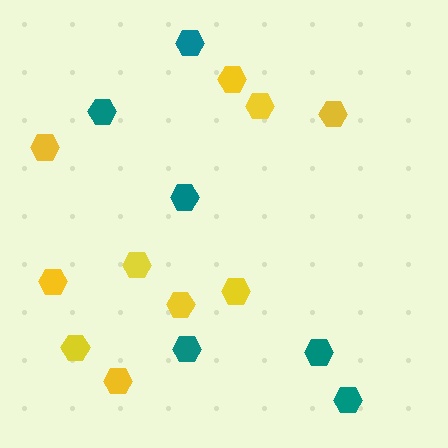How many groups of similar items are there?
There are 2 groups: one group of teal hexagons (6) and one group of yellow hexagons (10).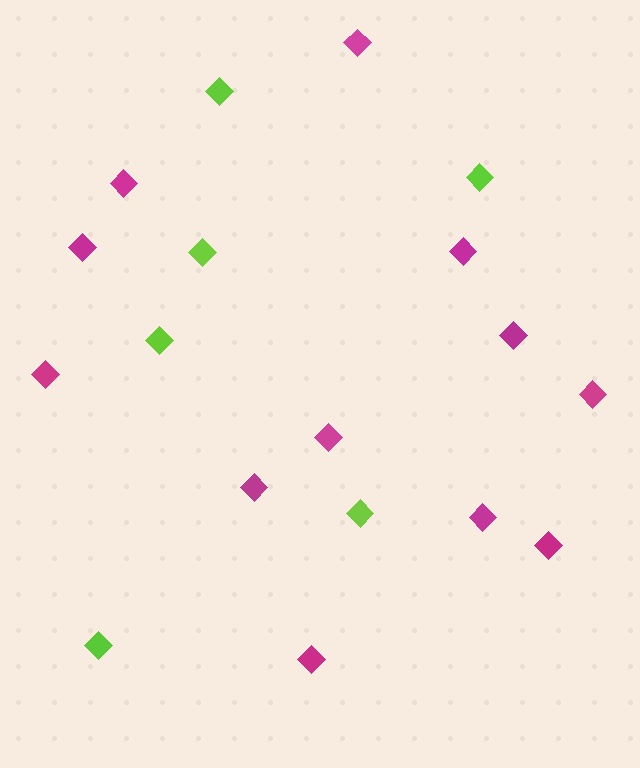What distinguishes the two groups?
There are 2 groups: one group of magenta diamonds (12) and one group of lime diamonds (6).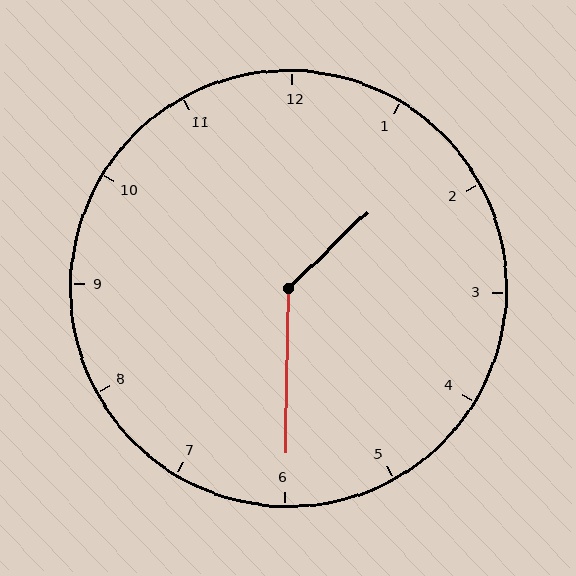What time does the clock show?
1:30.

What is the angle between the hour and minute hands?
Approximately 135 degrees.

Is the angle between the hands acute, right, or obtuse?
It is obtuse.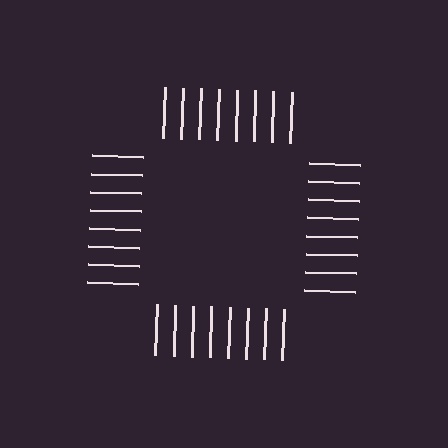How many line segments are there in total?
32 — 8 along each of the 4 edges.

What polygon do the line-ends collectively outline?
An illusory square — the line segments terminate on its edges but no continuous stroke is drawn.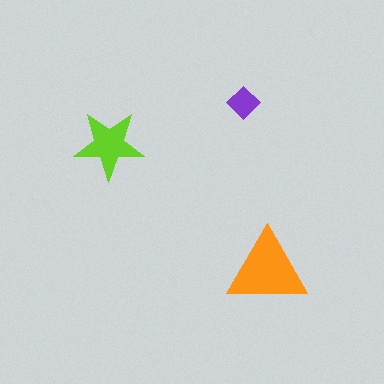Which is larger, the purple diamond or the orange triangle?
The orange triangle.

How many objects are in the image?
There are 3 objects in the image.